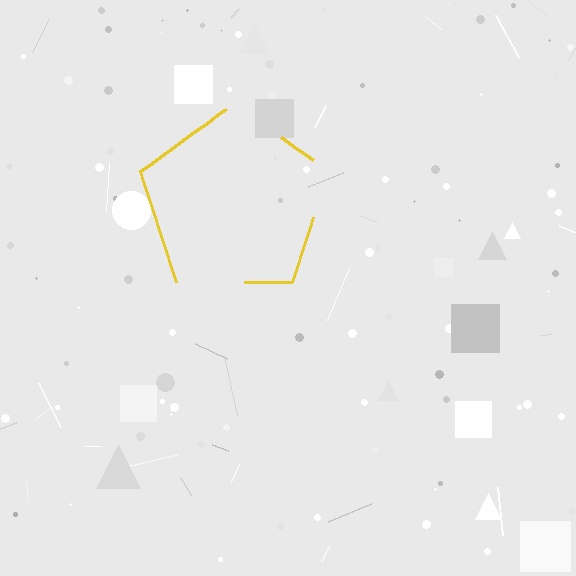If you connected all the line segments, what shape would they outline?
They would outline a pentagon.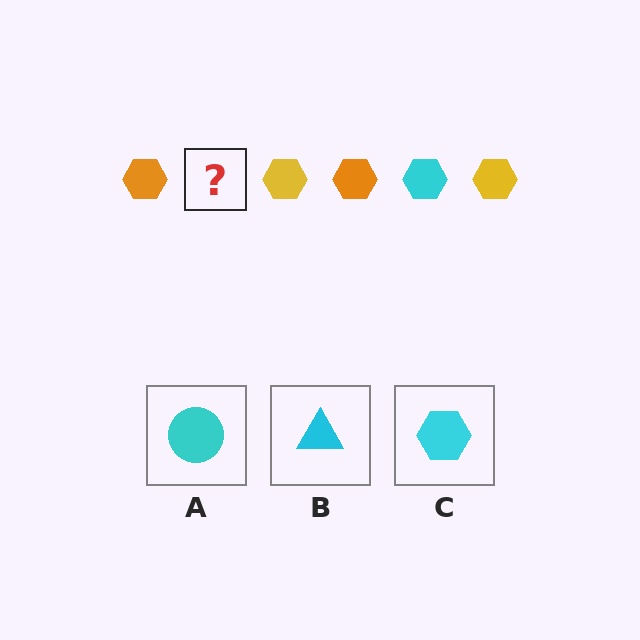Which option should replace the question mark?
Option C.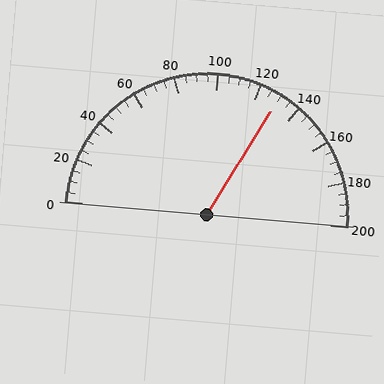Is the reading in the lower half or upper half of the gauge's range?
The reading is in the upper half of the range (0 to 200).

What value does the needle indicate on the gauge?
The needle indicates approximately 130.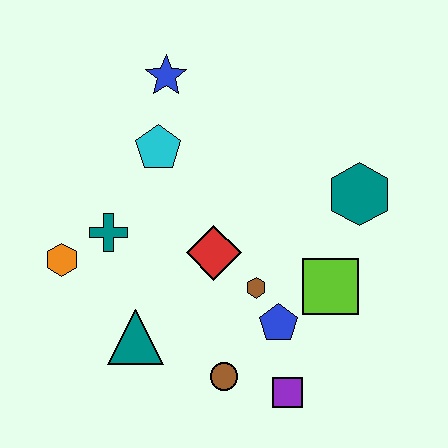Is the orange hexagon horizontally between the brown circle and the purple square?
No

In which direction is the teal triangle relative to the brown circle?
The teal triangle is to the left of the brown circle.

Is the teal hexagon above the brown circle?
Yes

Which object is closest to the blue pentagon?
The brown hexagon is closest to the blue pentagon.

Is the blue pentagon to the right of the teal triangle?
Yes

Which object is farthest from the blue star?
The purple square is farthest from the blue star.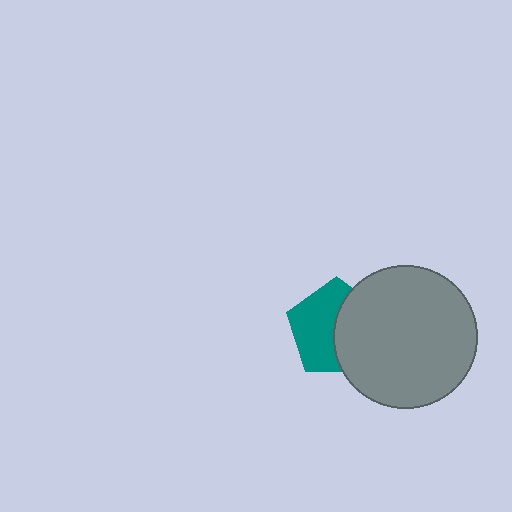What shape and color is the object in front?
The object in front is a gray circle.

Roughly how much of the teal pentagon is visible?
About half of it is visible (roughly 53%).